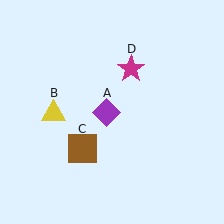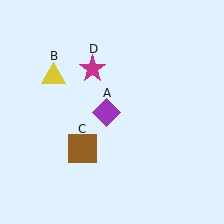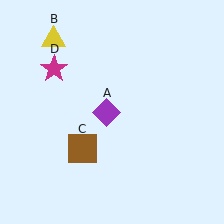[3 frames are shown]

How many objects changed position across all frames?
2 objects changed position: yellow triangle (object B), magenta star (object D).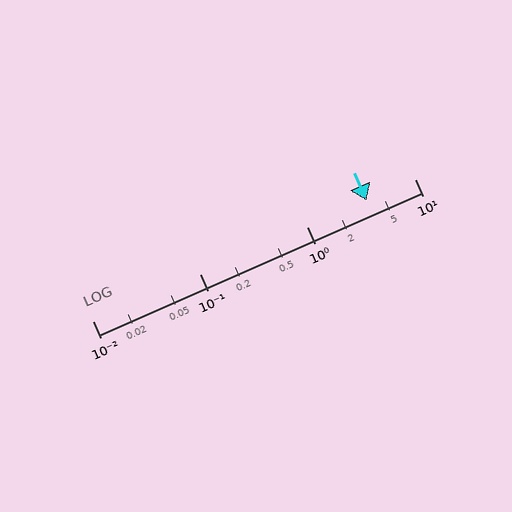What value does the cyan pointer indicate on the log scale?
The pointer indicates approximately 3.6.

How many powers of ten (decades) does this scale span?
The scale spans 3 decades, from 0.01 to 10.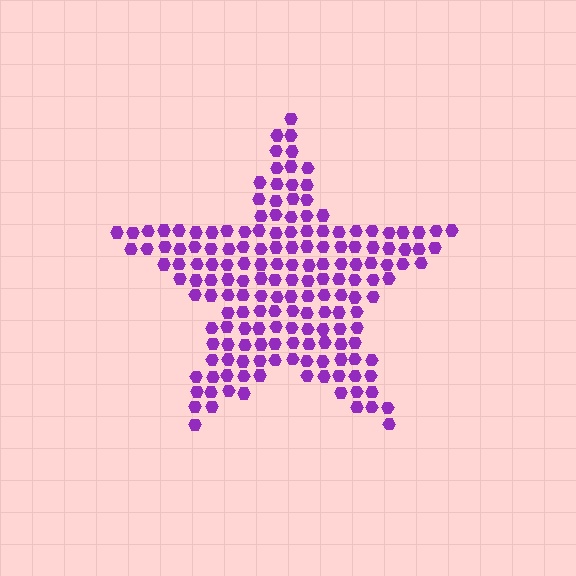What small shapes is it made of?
It is made of small hexagons.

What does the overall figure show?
The overall figure shows a star.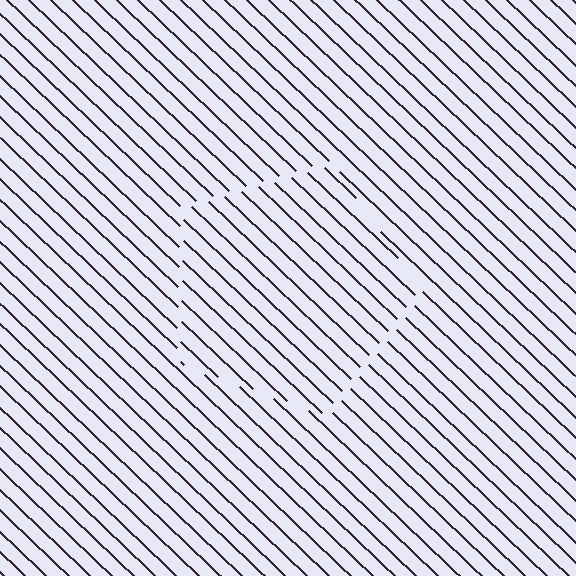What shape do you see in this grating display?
An illusory pentagon. The interior of the shape contains the same grating, shifted by half a period — the contour is defined by the phase discontinuity where line-ends from the inner and outer gratings abut.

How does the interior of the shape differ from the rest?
The interior of the shape contains the same grating, shifted by half a period — the contour is defined by the phase discontinuity where line-ends from the inner and outer gratings abut.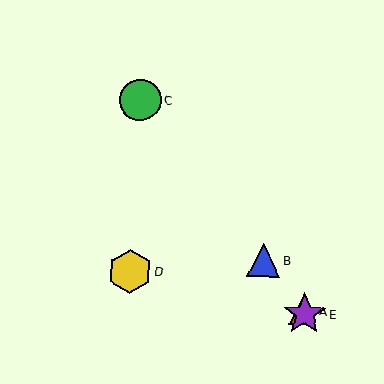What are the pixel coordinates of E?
Object E is at (305, 314).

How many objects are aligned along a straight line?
4 objects (A, B, C, E) are aligned along a straight line.